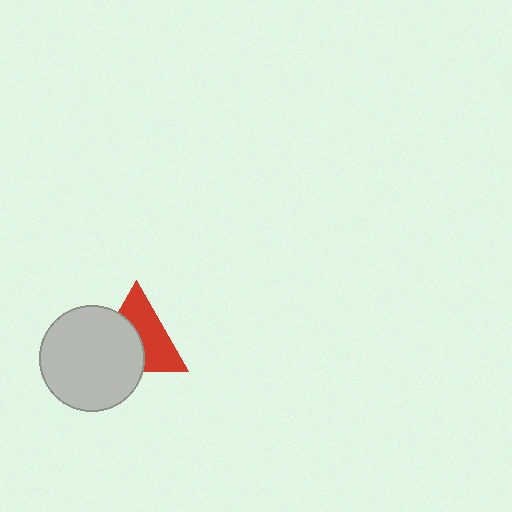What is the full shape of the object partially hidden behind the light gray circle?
The partially hidden object is a red triangle.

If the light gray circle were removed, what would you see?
You would see the complete red triangle.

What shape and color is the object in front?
The object in front is a light gray circle.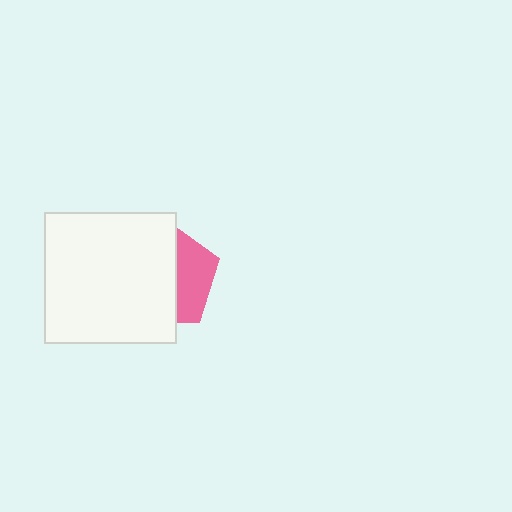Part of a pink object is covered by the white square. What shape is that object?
It is a pentagon.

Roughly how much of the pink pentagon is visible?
A small part of it is visible (roughly 35%).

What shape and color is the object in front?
The object in front is a white square.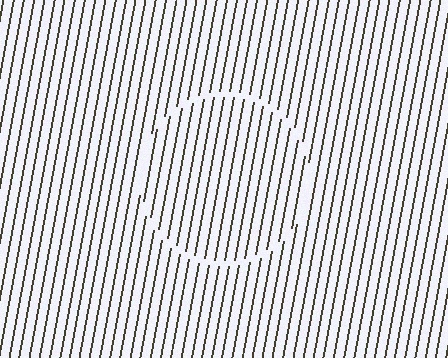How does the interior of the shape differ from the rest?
The interior of the shape contains the same grating, shifted by half a period — the contour is defined by the phase discontinuity where line-ends from the inner and outer gratings abut.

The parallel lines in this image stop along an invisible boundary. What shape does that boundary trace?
An illusory circle. The interior of the shape contains the same grating, shifted by half a period — the contour is defined by the phase discontinuity where line-ends from the inner and outer gratings abut.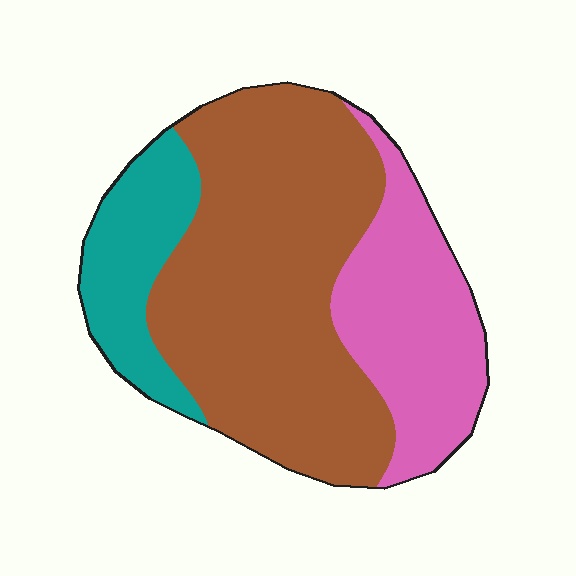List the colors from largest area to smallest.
From largest to smallest: brown, pink, teal.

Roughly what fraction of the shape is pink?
Pink covers around 25% of the shape.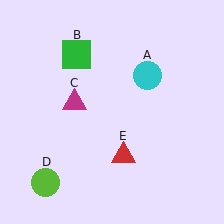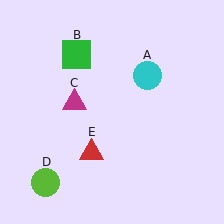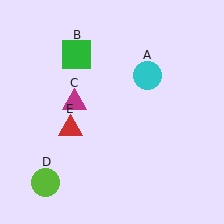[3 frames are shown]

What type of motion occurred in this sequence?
The red triangle (object E) rotated clockwise around the center of the scene.